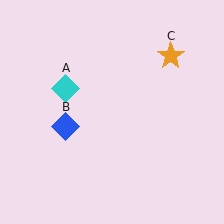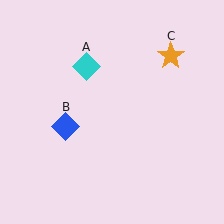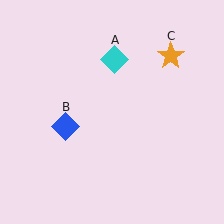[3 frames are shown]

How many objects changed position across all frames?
1 object changed position: cyan diamond (object A).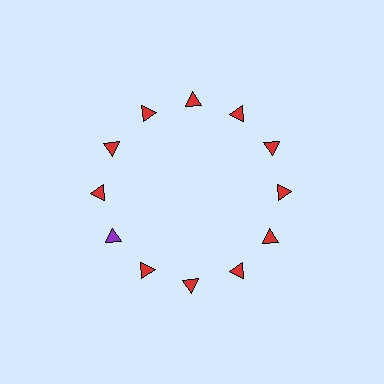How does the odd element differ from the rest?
It has a different color: purple instead of red.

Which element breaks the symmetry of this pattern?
The purple triangle at roughly the 8 o'clock position breaks the symmetry. All other shapes are red triangles.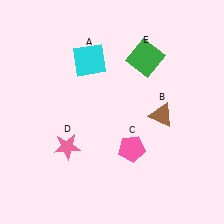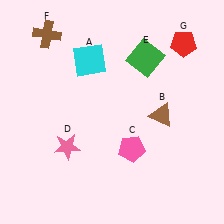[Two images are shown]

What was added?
A brown cross (F), a red pentagon (G) were added in Image 2.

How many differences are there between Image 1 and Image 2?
There are 2 differences between the two images.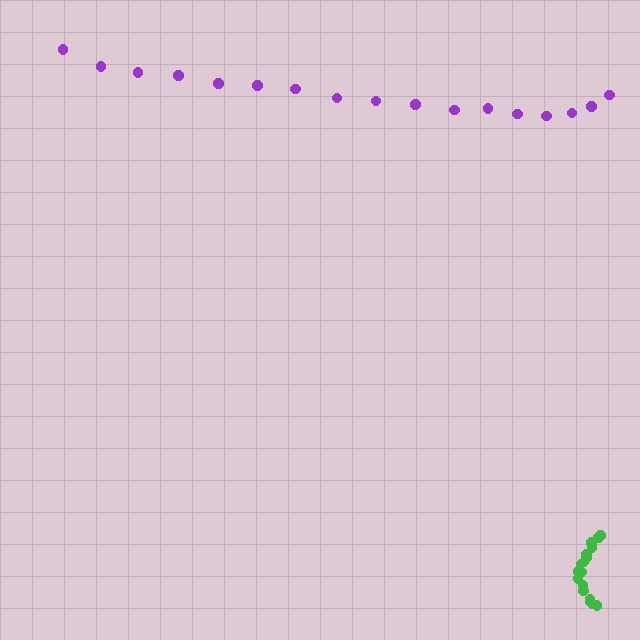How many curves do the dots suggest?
There are 2 distinct paths.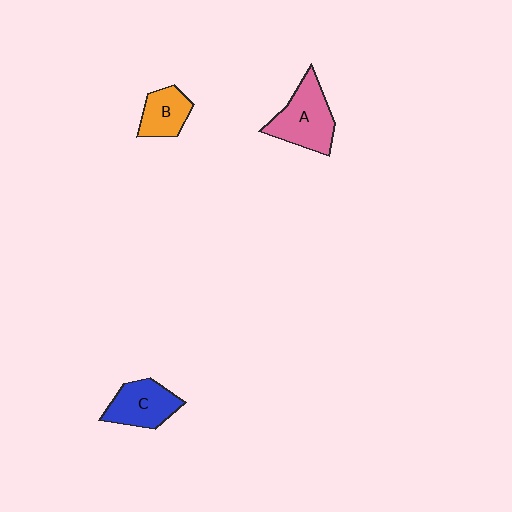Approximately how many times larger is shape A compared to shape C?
Approximately 1.2 times.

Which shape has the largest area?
Shape A (pink).